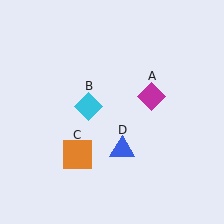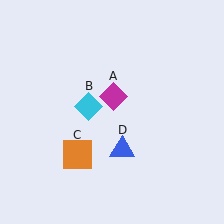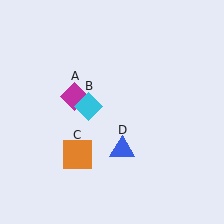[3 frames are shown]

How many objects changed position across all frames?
1 object changed position: magenta diamond (object A).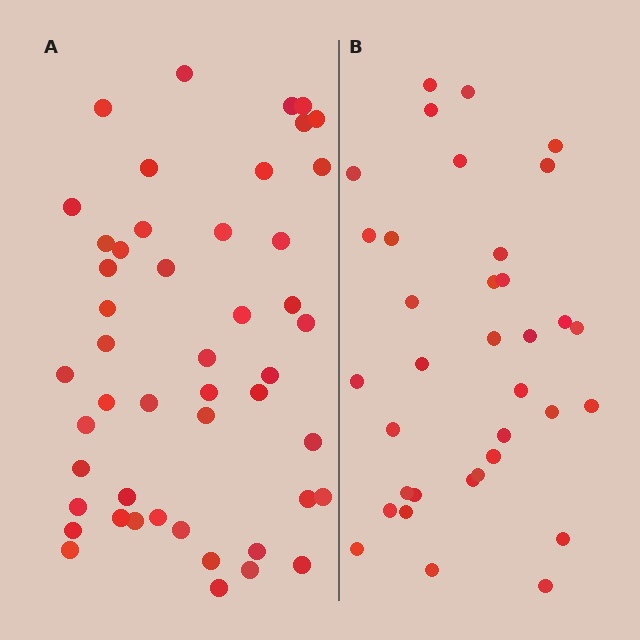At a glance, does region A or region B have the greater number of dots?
Region A (the left region) has more dots.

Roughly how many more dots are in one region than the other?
Region A has approximately 15 more dots than region B.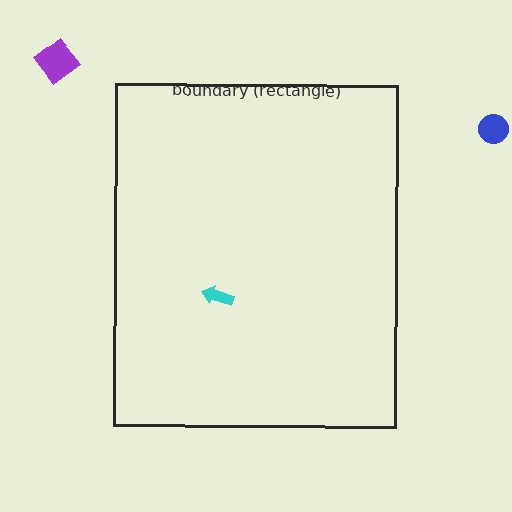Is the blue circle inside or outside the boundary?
Outside.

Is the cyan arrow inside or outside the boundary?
Inside.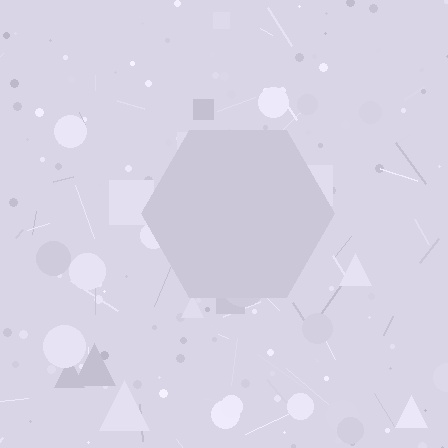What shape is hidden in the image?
A hexagon is hidden in the image.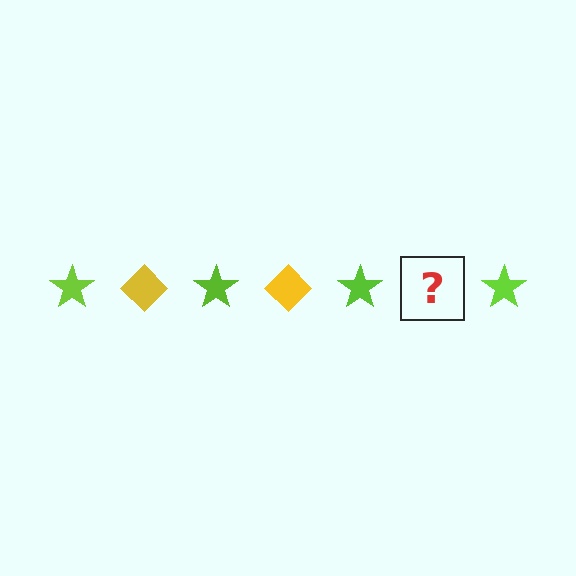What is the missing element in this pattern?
The missing element is a yellow diamond.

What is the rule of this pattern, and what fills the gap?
The rule is that the pattern alternates between lime star and yellow diamond. The gap should be filled with a yellow diamond.